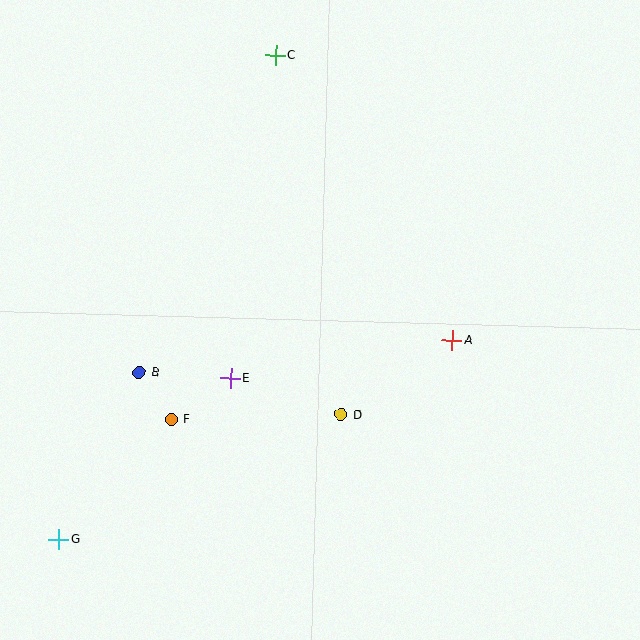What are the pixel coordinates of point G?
Point G is at (59, 539).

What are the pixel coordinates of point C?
Point C is at (276, 55).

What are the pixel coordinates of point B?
Point B is at (139, 373).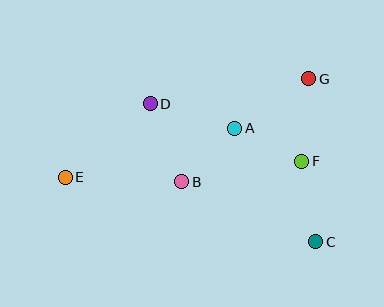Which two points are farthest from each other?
Points E and G are farthest from each other.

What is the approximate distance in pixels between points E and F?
The distance between E and F is approximately 237 pixels.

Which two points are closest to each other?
Points A and F are closest to each other.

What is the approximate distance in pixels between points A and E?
The distance between A and E is approximately 177 pixels.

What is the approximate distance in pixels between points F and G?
The distance between F and G is approximately 83 pixels.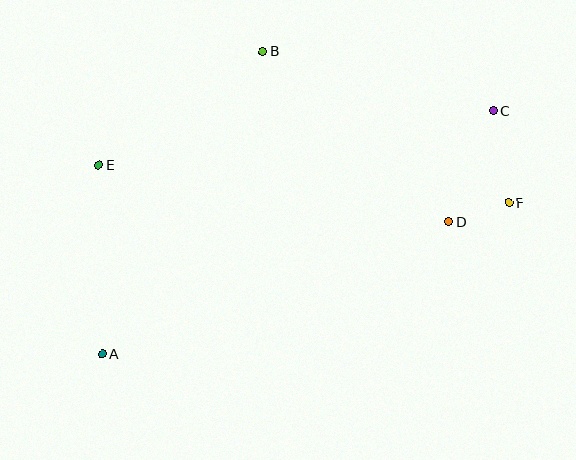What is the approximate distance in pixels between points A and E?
The distance between A and E is approximately 189 pixels.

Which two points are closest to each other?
Points D and F are closest to each other.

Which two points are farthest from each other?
Points A and C are farthest from each other.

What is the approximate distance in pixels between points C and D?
The distance between C and D is approximately 119 pixels.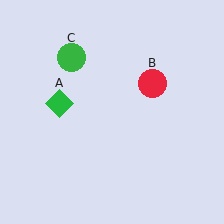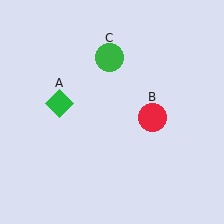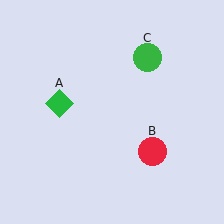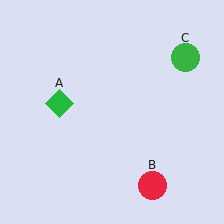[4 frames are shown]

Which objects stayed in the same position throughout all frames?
Green diamond (object A) remained stationary.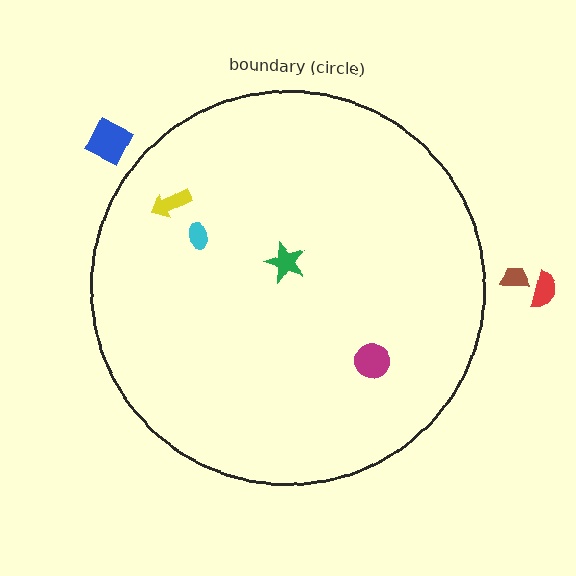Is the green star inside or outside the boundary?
Inside.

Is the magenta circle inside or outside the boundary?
Inside.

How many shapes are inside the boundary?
4 inside, 3 outside.